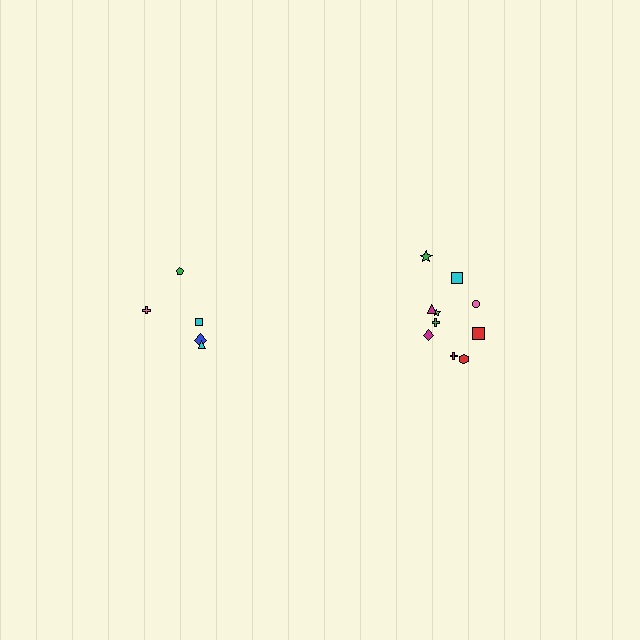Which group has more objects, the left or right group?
The right group.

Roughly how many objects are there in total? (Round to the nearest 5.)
Roughly 15 objects in total.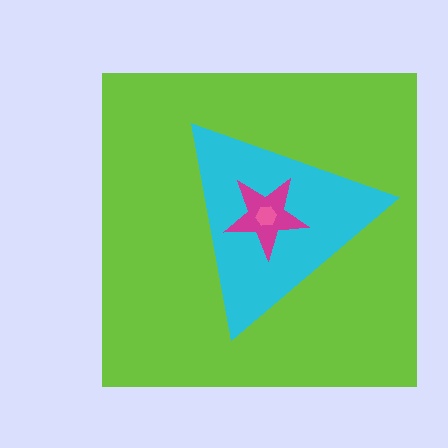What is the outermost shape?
The lime square.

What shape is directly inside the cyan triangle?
The magenta star.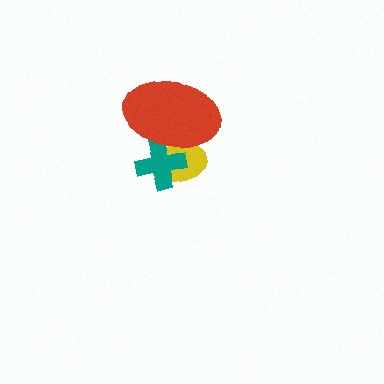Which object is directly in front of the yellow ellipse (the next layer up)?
The teal cross is directly in front of the yellow ellipse.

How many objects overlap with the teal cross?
2 objects overlap with the teal cross.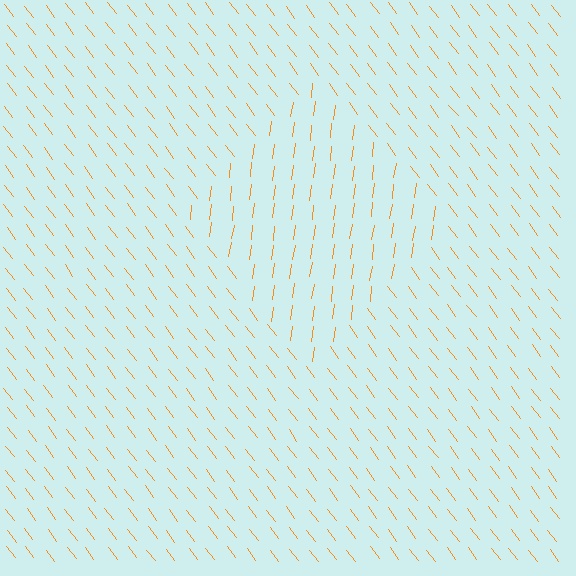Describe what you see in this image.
The image is filled with small orange line segments. A diamond region in the image has lines oriented differently from the surrounding lines, creating a visible texture boundary.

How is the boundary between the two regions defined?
The boundary is defined purely by a change in line orientation (approximately 45 degrees difference). All lines are the same color and thickness.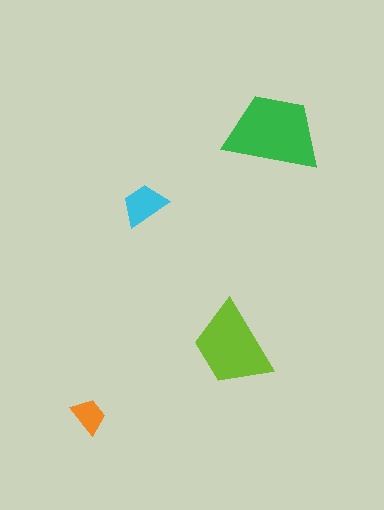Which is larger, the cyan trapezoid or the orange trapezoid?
The cyan one.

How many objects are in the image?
There are 4 objects in the image.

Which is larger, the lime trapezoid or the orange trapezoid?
The lime one.